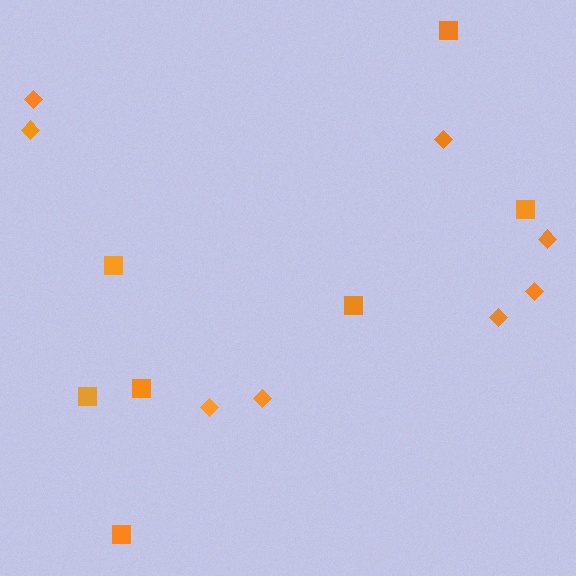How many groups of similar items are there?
There are 2 groups: one group of squares (7) and one group of diamonds (8).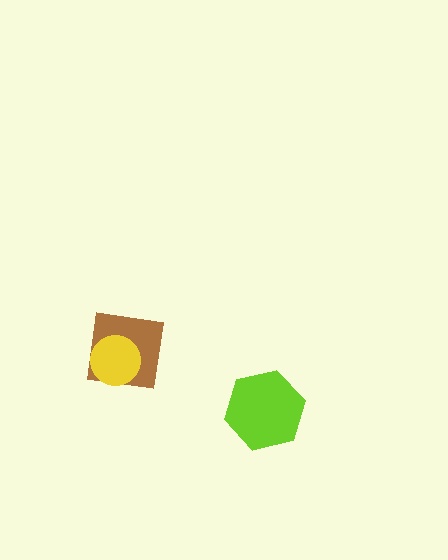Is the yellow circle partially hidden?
No, no other shape covers it.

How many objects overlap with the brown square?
1 object overlaps with the brown square.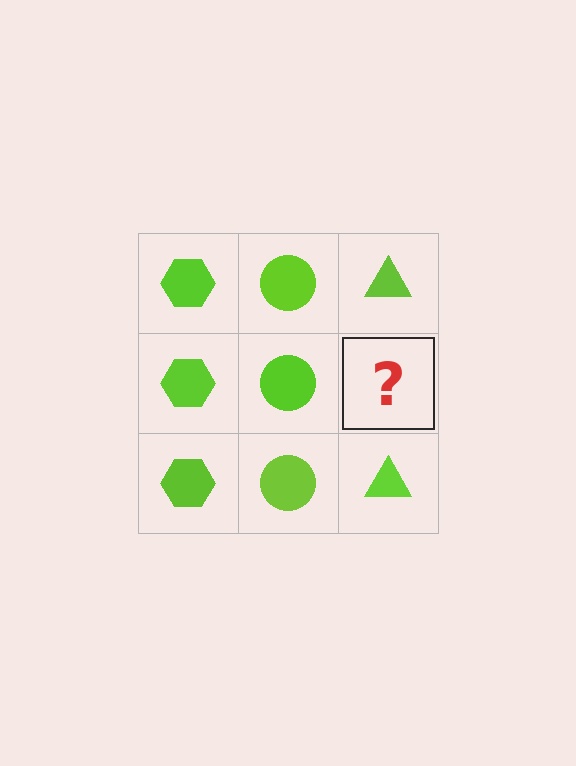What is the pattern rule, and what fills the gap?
The rule is that each column has a consistent shape. The gap should be filled with a lime triangle.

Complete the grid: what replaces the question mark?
The question mark should be replaced with a lime triangle.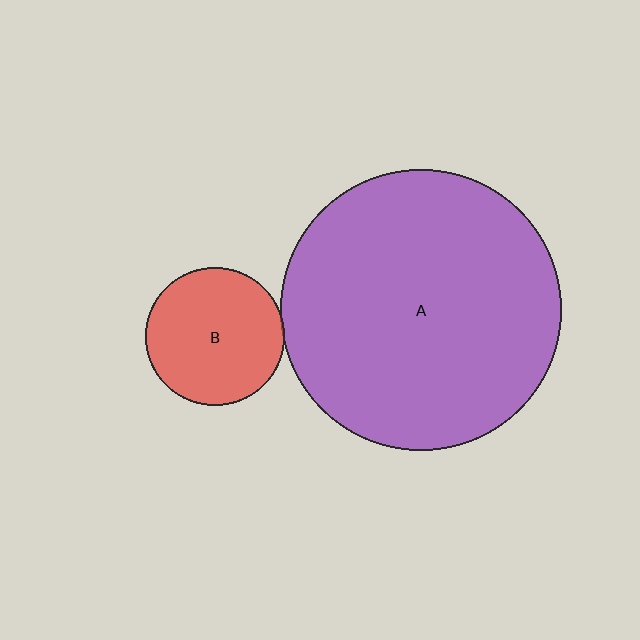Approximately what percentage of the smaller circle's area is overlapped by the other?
Approximately 5%.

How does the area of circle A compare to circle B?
Approximately 4.1 times.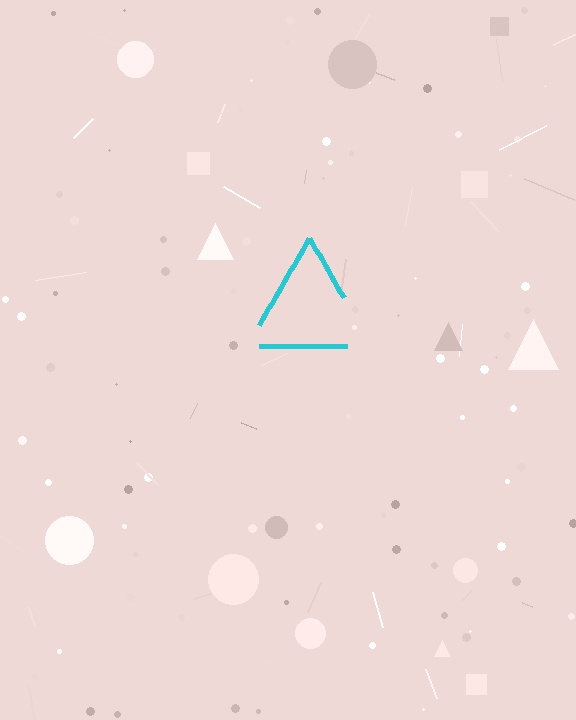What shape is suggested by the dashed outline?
The dashed outline suggests a triangle.